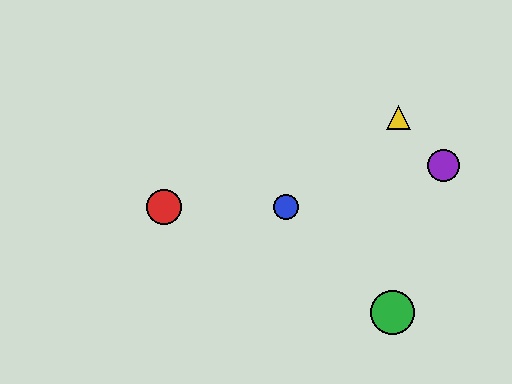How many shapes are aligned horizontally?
2 shapes (the red circle, the blue circle) are aligned horizontally.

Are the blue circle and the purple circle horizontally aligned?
No, the blue circle is at y≈207 and the purple circle is at y≈166.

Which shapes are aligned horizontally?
The red circle, the blue circle are aligned horizontally.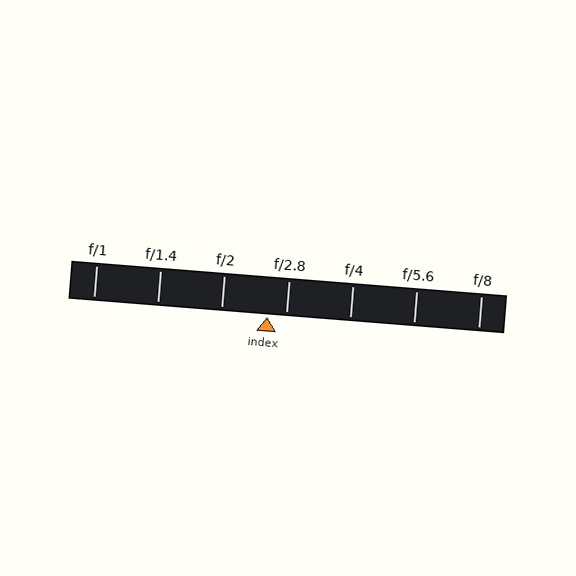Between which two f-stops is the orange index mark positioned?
The index mark is between f/2 and f/2.8.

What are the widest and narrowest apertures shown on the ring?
The widest aperture shown is f/1 and the narrowest is f/8.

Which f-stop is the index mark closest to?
The index mark is closest to f/2.8.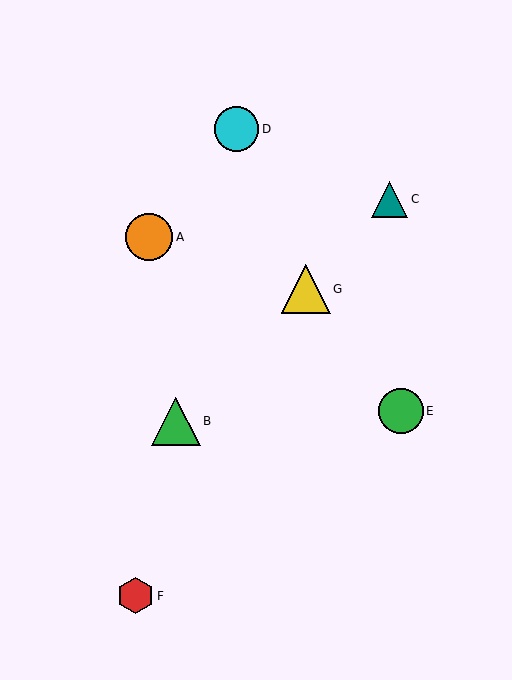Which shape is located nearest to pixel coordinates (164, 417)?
The green triangle (labeled B) at (176, 421) is nearest to that location.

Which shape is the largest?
The yellow triangle (labeled G) is the largest.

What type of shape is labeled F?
Shape F is a red hexagon.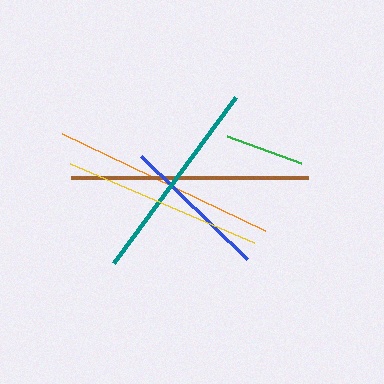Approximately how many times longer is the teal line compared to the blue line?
The teal line is approximately 1.4 times the length of the blue line.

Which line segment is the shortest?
The green line is the shortest at approximately 79 pixels.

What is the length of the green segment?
The green segment is approximately 79 pixels long.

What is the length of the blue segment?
The blue segment is approximately 148 pixels long.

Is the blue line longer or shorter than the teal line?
The teal line is longer than the blue line.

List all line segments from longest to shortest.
From longest to shortest: brown, orange, teal, yellow, blue, green.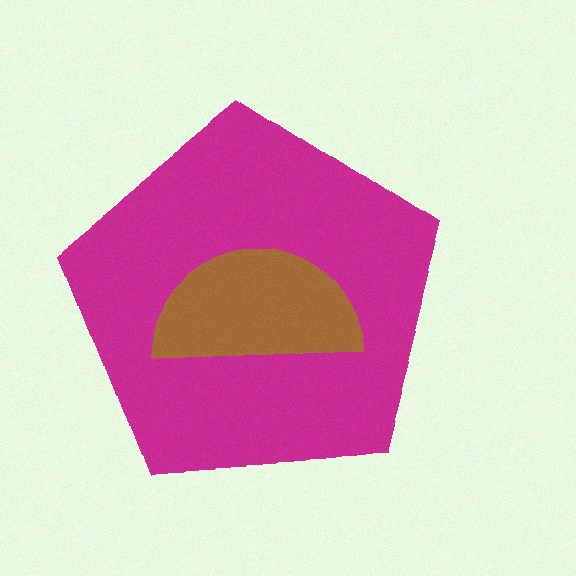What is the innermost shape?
The brown semicircle.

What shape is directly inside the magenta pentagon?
The brown semicircle.